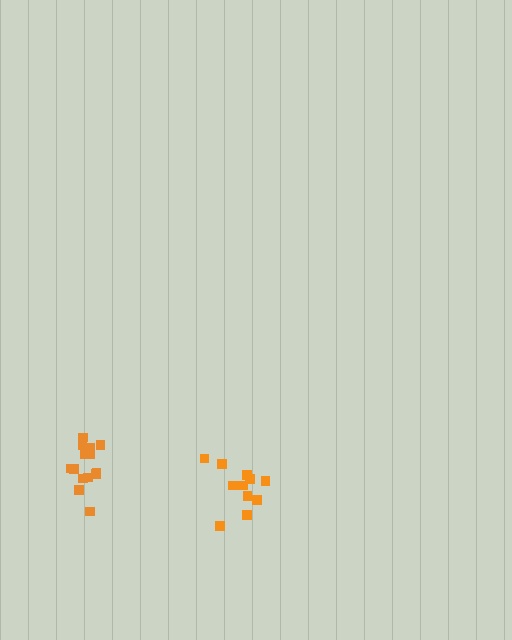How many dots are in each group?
Group 1: 11 dots, Group 2: 14 dots (25 total).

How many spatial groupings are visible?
There are 2 spatial groupings.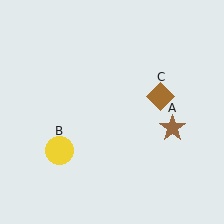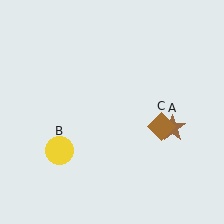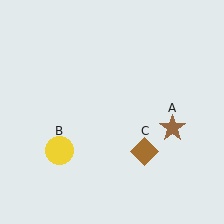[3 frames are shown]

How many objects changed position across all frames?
1 object changed position: brown diamond (object C).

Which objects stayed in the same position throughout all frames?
Brown star (object A) and yellow circle (object B) remained stationary.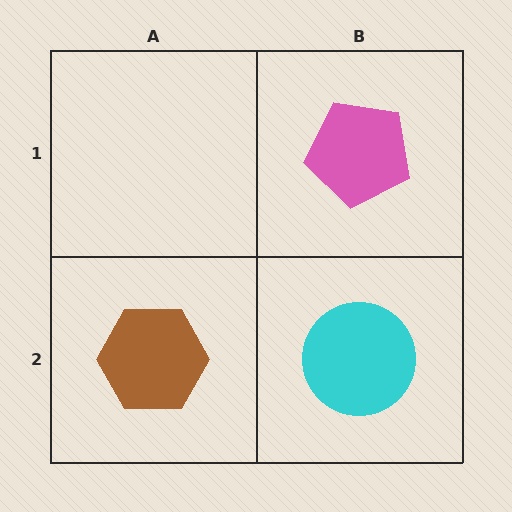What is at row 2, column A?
A brown hexagon.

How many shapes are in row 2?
2 shapes.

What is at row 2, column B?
A cyan circle.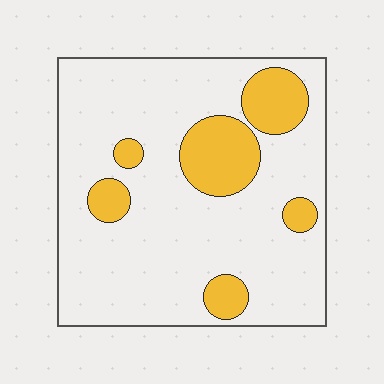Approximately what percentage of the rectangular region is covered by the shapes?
Approximately 20%.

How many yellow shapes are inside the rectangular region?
6.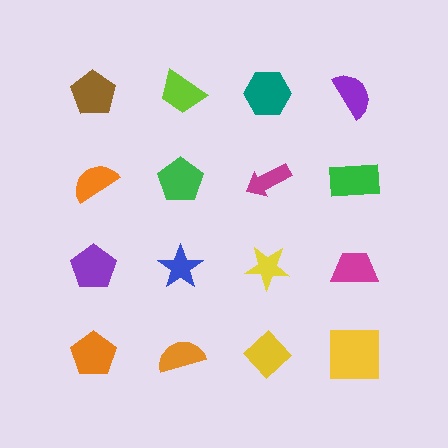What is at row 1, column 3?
A teal hexagon.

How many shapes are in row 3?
4 shapes.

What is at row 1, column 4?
A purple semicircle.